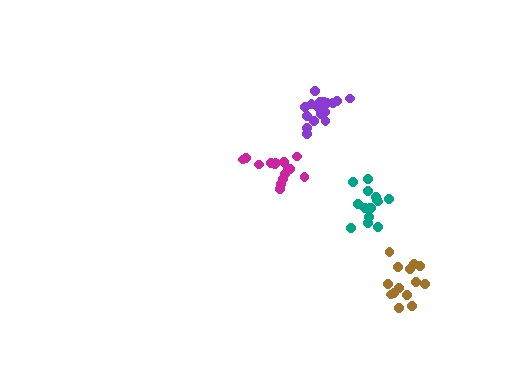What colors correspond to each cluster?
The clusters are colored: teal, purple, magenta, brown.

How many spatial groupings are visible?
There are 4 spatial groupings.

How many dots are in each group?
Group 1: 15 dots, Group 2: 18 dots, Group 3: 15 dots, Group 4: 14 dots (62 total).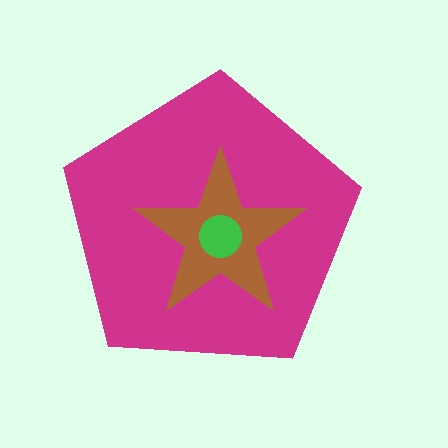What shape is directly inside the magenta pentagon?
The brown star.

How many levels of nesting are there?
3.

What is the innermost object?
The green circle.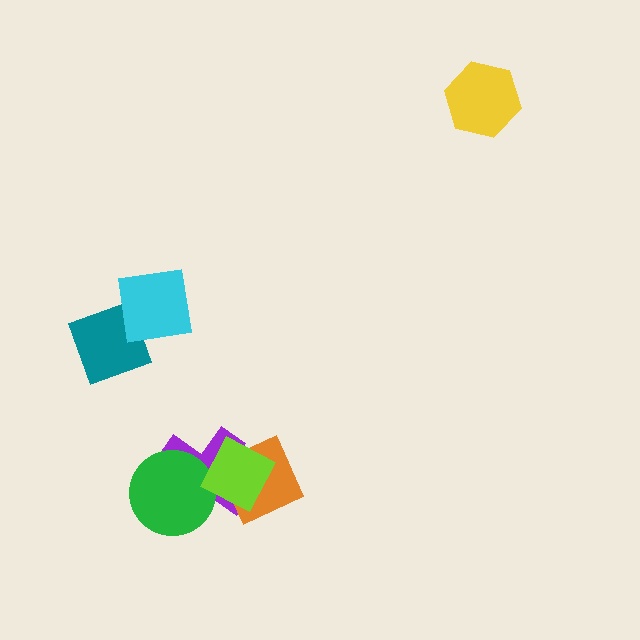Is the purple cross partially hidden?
Yes, it is partially covered by another shape.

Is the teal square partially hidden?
Yes, it is partially covered by another shape.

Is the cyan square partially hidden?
No, no other shape covers it.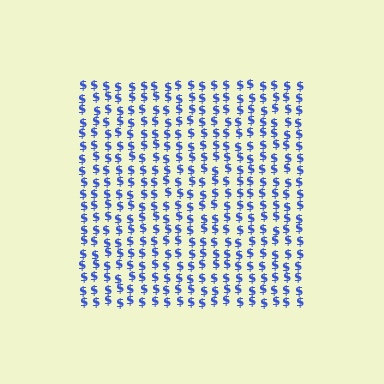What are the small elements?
The small elements are dollar signs.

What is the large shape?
The large shape is a square.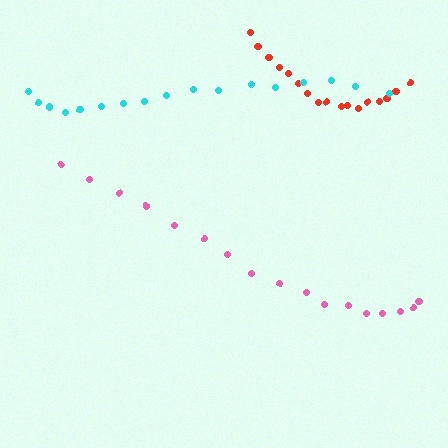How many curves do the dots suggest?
There are 3 distinct paths.